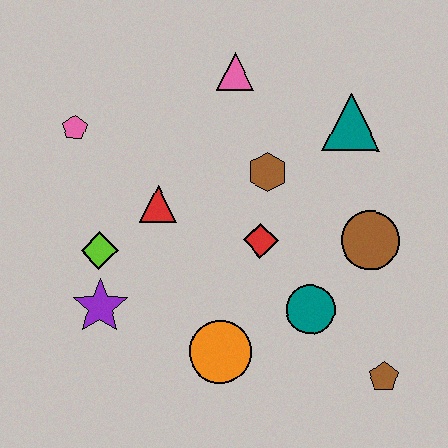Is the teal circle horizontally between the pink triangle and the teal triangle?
Yes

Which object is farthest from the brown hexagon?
The brown pentagon is farthest from the brown hexagon.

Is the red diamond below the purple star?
No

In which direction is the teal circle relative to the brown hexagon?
The teal circle is below the brown hexagon.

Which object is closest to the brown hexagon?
The red diamond is closest to the brown hexagon.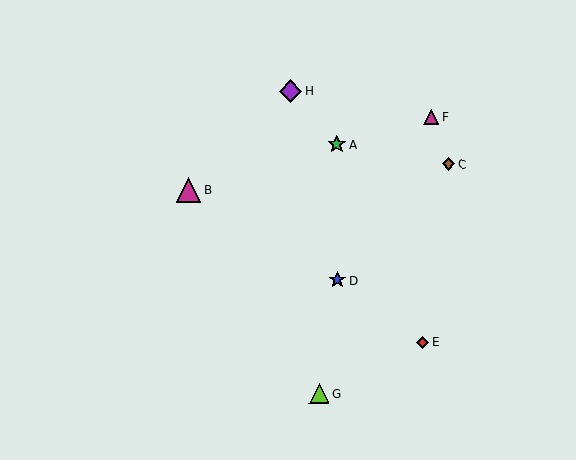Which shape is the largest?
The magenta triangle (labeled B) is the largest.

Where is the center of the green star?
The center of the green star is at (337, 145).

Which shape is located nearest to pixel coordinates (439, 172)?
The brown diamond (labeled C) at (448, 164) is nearest to that location.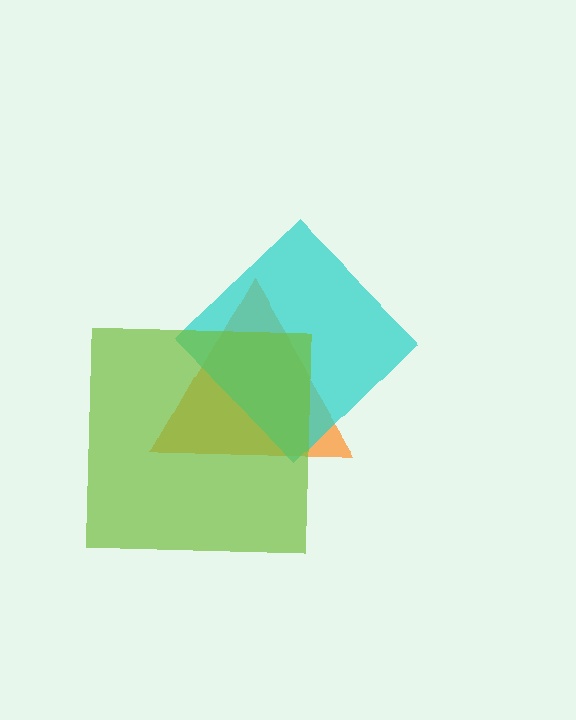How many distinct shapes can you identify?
There are 3 distinct shapes: an orange triangle, a cyan diamond, a lime square.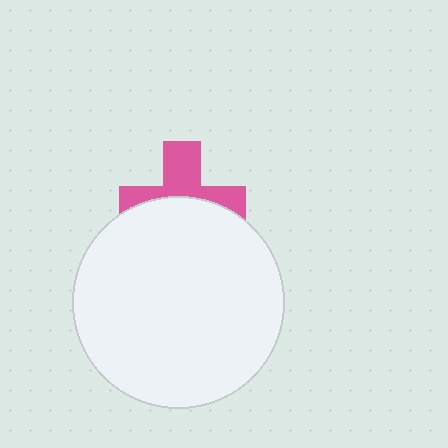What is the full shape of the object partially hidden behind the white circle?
The partially hidden object is a pink cross.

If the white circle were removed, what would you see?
You would see the complete pink cross.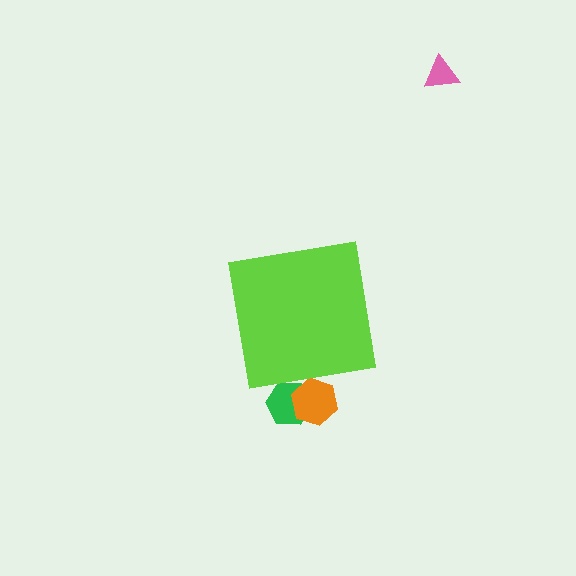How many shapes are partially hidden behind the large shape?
2 shapes are partially hidden.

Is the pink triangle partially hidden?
No, the pink triangle is fully visible.